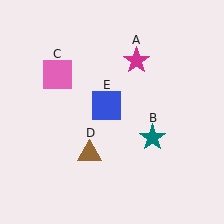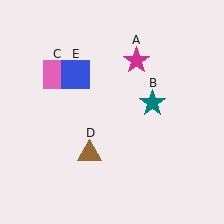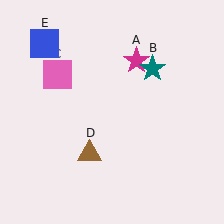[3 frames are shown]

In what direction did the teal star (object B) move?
The teal star (object B) moved up.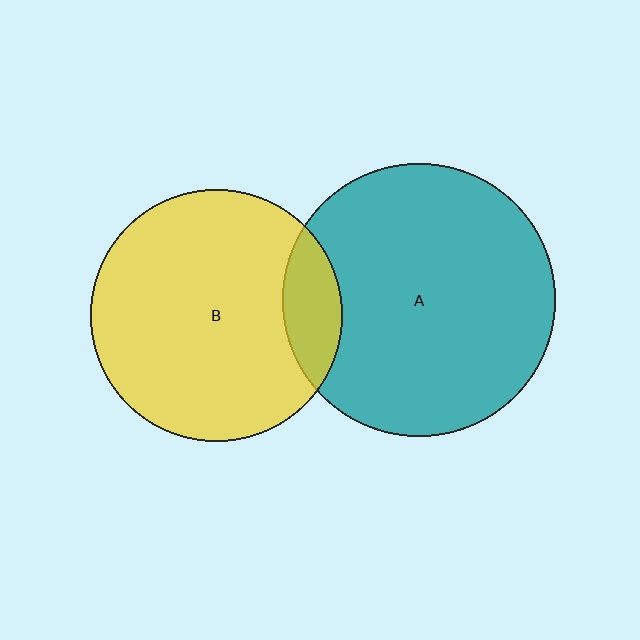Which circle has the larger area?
Circle A (teal).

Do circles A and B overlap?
Yes.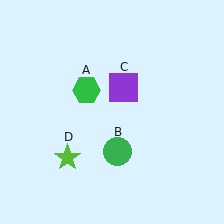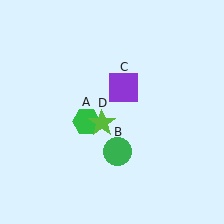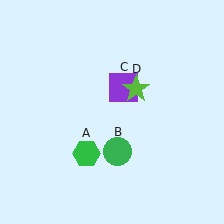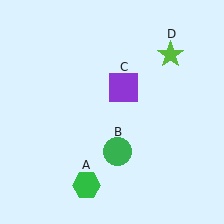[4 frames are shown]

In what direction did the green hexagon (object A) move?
The green hexagon (object A) moved down.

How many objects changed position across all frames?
2 objects changed position: green hexagon (object A), lime star (object D).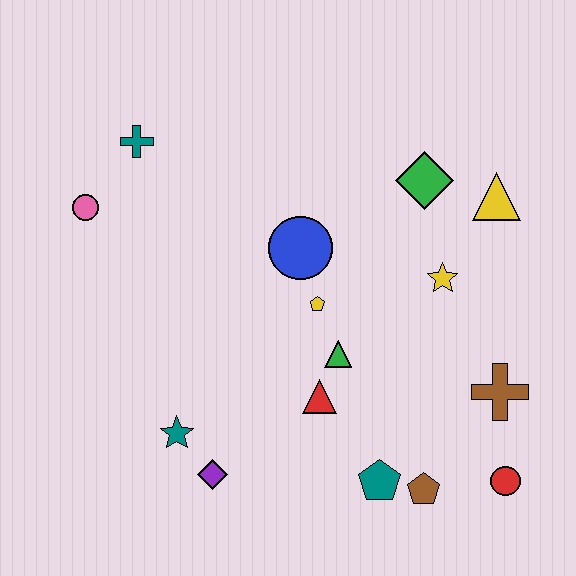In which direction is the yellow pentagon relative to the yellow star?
The yellow pentagon is to the left of the yellow star.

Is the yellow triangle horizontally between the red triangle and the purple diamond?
No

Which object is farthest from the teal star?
The yellow triangle is farthest from the teal star.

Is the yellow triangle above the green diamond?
No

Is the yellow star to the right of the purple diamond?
Yes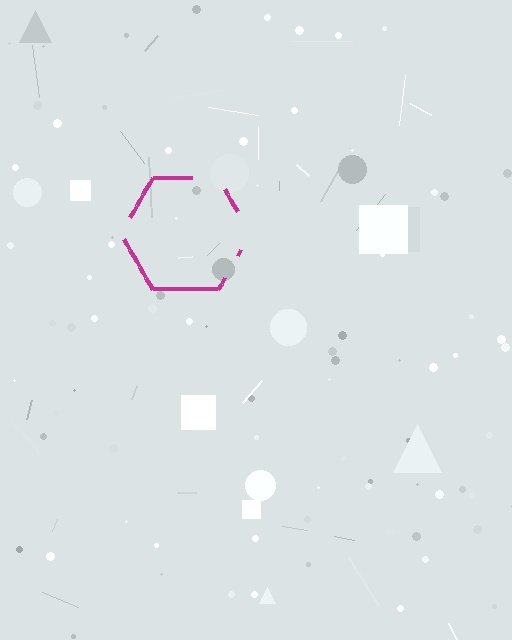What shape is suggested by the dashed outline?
The dashed outline suggests a hexagon.